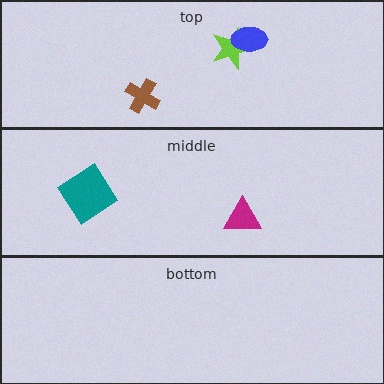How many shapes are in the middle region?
2.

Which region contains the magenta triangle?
The middle region.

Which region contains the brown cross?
The top region.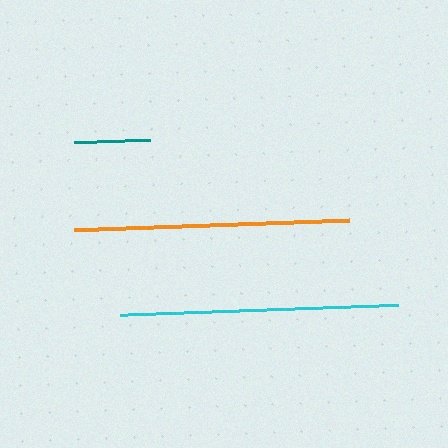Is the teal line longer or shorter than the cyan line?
The cyan line is longer than the teal line.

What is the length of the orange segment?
The orange segment is approximately 275 pixels long.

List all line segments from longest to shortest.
From longest to shortest: cyan, orange, teal.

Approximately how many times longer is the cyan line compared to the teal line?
The cyan line is approximately 3.6 times the length of the teal line.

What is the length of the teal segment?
The teal segment is approximately 77 pixels long.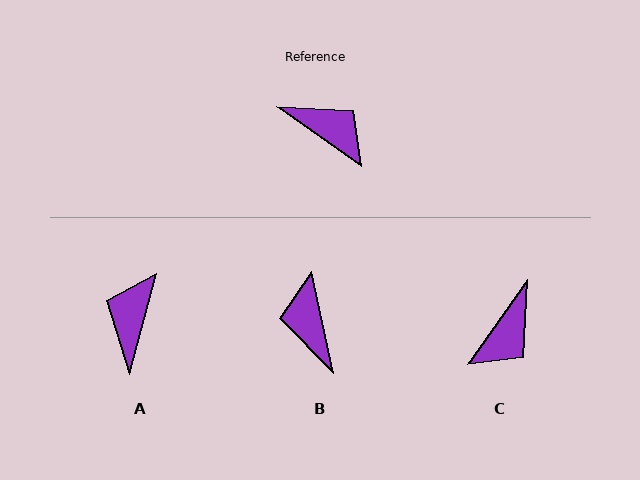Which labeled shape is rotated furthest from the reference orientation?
B, about 137 degrees away.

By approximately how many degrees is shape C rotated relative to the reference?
Approximately 90 degrees clockwise.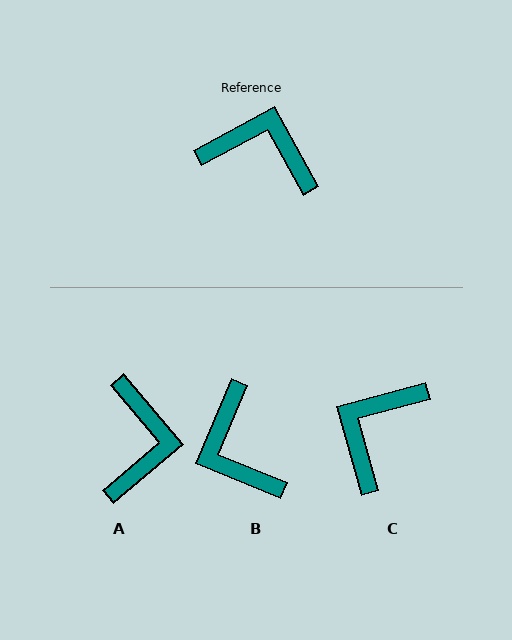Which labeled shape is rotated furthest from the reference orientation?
B, about 129 degrees away.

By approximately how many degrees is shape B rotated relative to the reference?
Approximately 129 degrees counter-clockwise.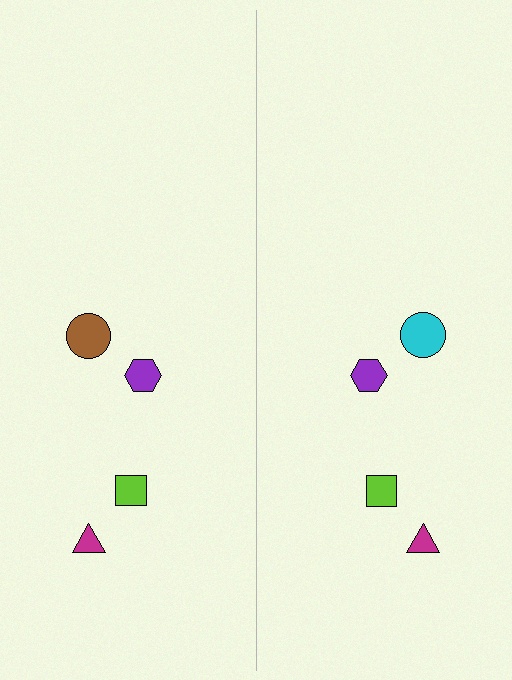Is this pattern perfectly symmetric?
No, the pattern is not perfectly symmetric. The cyan circle on the right side breaks the symmetry — its mirror counterpart is brown.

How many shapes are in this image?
There are 8 shapes in this image.